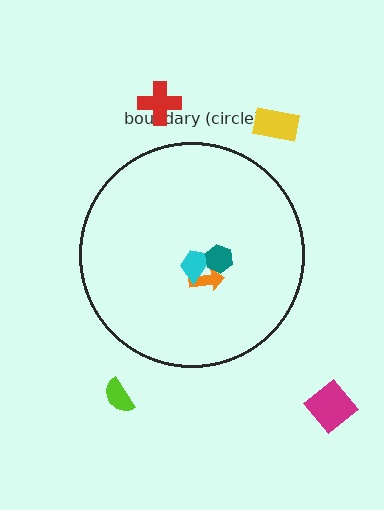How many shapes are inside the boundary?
3 inside, 4 outside.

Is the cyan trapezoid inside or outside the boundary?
Inside.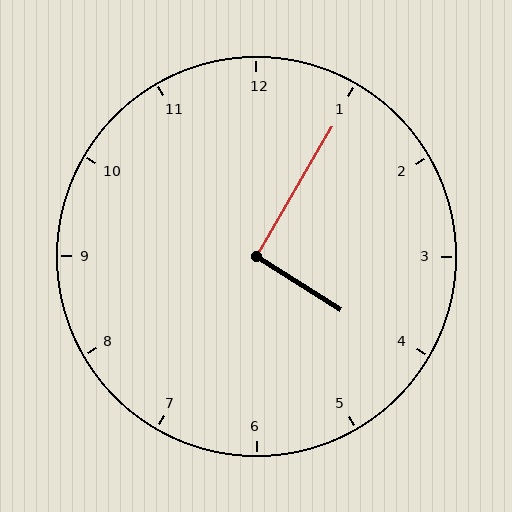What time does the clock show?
4:05.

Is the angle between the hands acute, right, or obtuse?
It is right.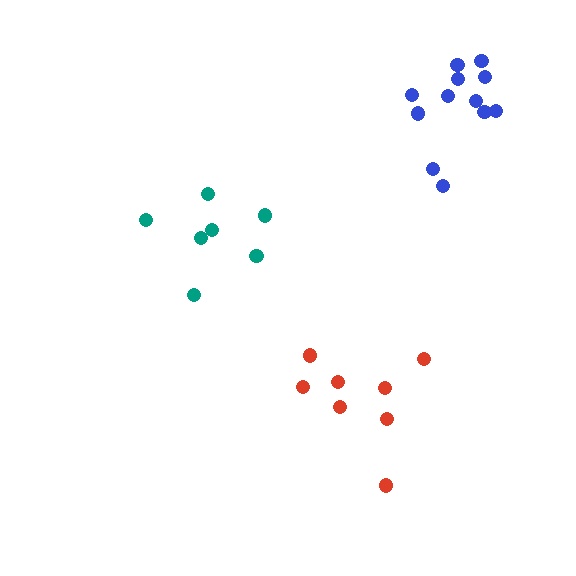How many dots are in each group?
Group 1: 7 dots, Group 2: 8 dots, Group 3: 12 dots (27 total).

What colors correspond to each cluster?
The clusters are colored: teal, red, blue.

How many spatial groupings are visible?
There are 3 spatial groupings.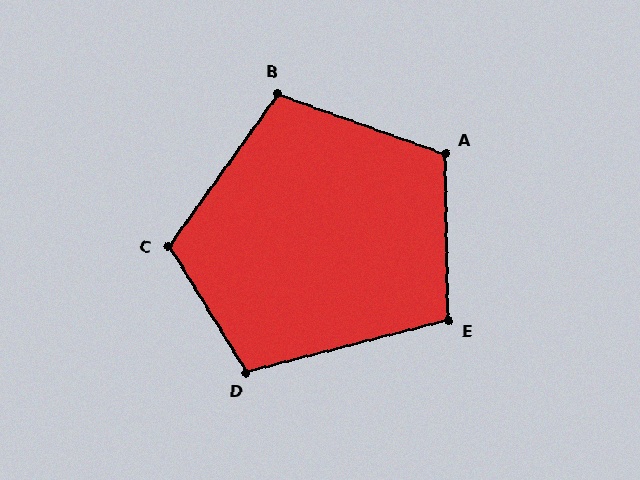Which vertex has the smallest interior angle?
E, at approximately 103 degrees.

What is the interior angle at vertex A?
Approximately 111 degrees (obtuse).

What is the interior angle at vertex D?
Approximately 107 degrees (obtuse).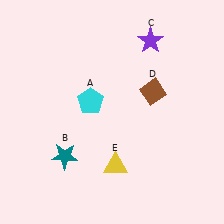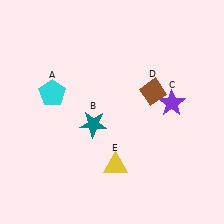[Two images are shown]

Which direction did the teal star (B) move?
The teal star (B) moved up.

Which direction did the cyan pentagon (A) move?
The cyan pentagon (A) moved left.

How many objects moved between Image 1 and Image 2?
3 objects moved between the two images.